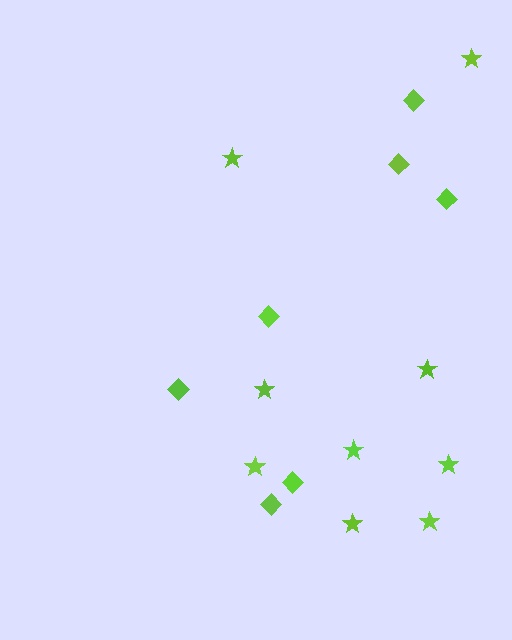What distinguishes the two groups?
There are 2 groups: one group of diamonds (7) and one group of stars (9).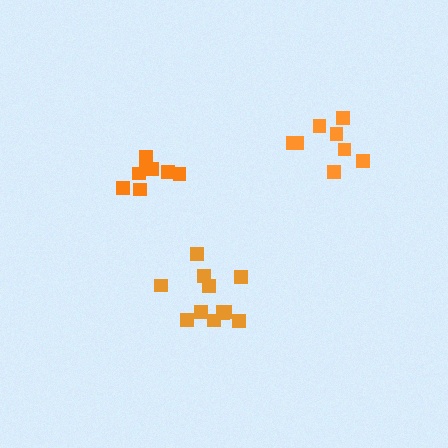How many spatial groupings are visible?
There are 3 spatial groupings.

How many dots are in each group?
Group 1: 8 dots, Group 2: 12 dots, Group 3: 8 dots (28 total).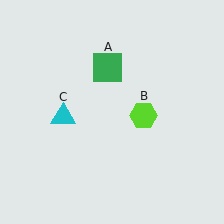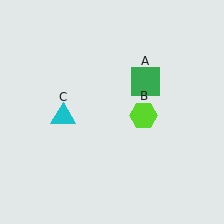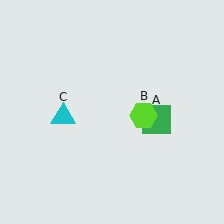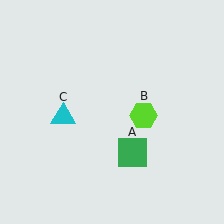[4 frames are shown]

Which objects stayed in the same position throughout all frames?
Lime hexagon (object B) and cyan triangle (object C) remained stationary.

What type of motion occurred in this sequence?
The green square (object A) rotated clockwise around the center of the scene.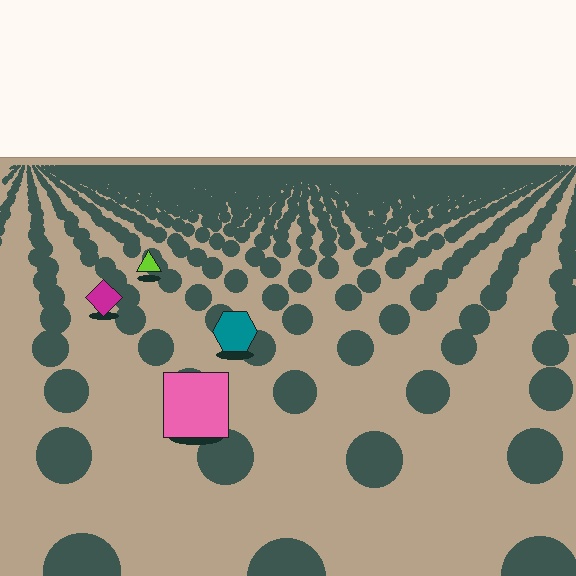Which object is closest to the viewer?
The pink square is closest. The texture marks near it are larger and more spread out.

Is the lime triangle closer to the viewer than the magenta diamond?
No. The magenta diamond is closer — you can tell from the texture gradient: the ground texture is coarser near it.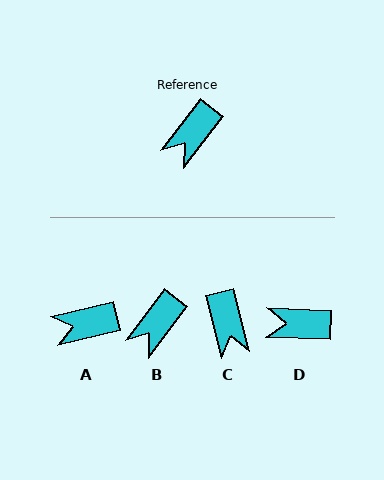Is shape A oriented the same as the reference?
No, it is off by about 39 degrees.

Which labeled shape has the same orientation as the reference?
B.